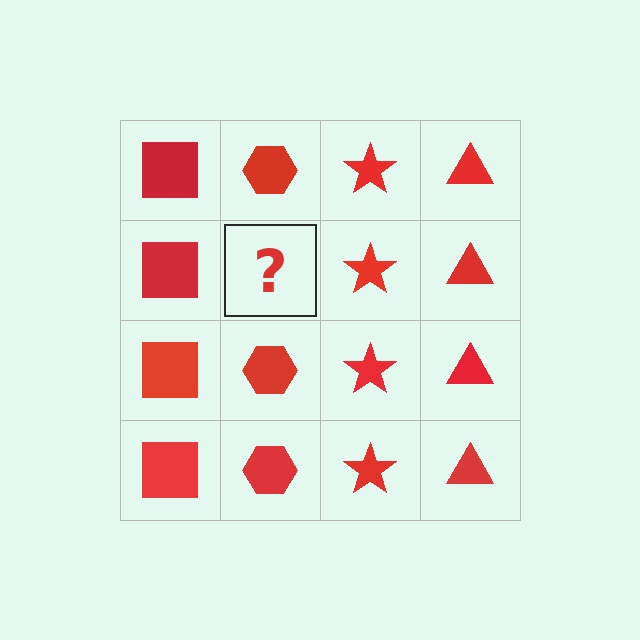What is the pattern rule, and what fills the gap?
The rule is that each column has a consistent shape. The gap should be filled with a red hexagon.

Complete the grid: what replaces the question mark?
The question mark should be replaced with a red hexagon.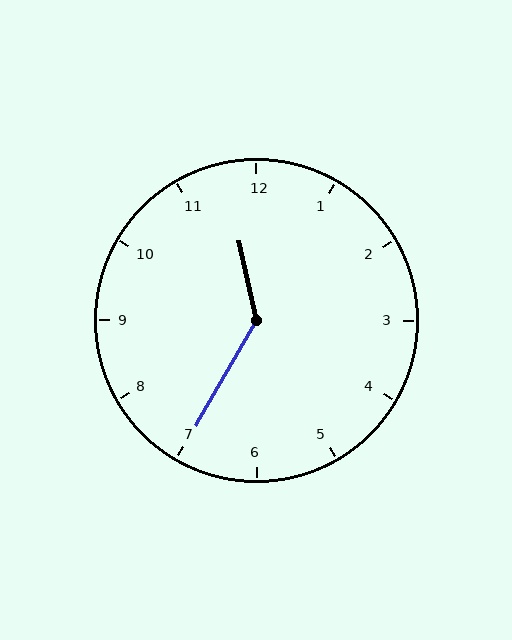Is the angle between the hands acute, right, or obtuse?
It is obtuse.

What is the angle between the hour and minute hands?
Approximately 138 degrees.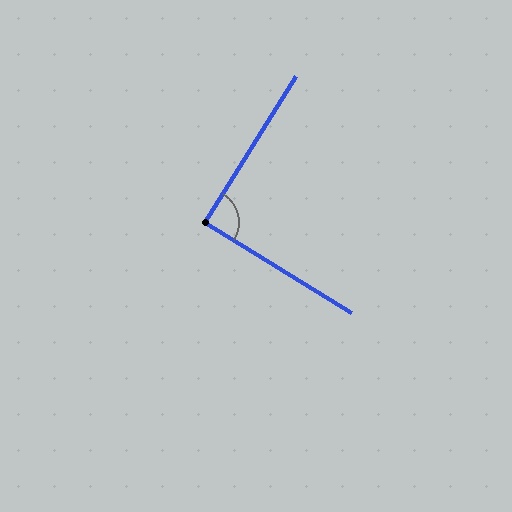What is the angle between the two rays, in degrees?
Approximately 90 degrees.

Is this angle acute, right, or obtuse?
It is approximately a right angle.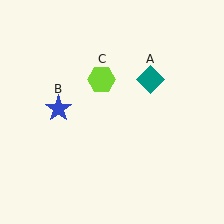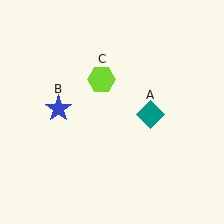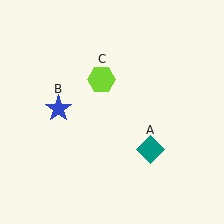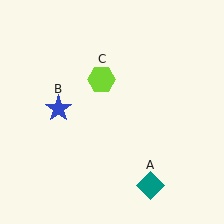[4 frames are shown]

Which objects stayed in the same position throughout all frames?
Blue star (object B) and lime hexagon (object C) remained stationary.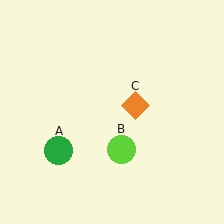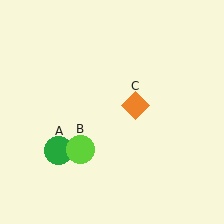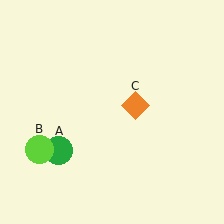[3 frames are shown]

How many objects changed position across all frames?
1 object changed position: lime circle (object B).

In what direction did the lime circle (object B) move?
The lime circle (object B) moved left.